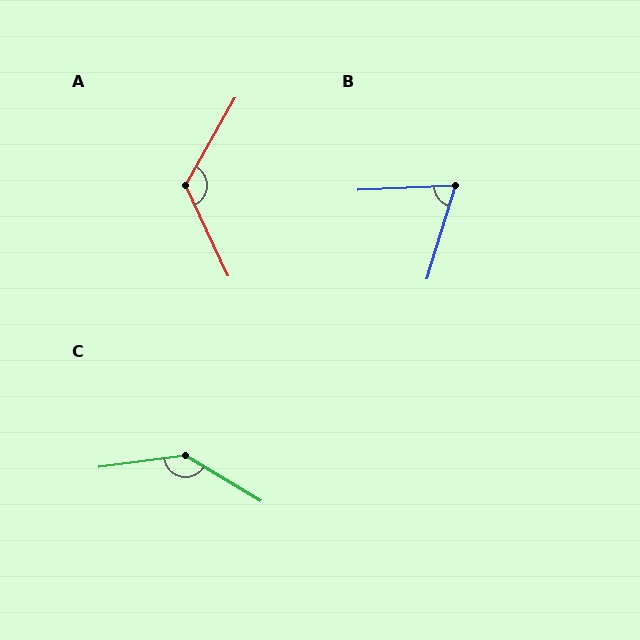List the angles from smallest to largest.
B (71°), A (126°), C (141°).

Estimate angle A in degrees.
Approximately 126 degrees.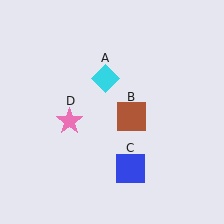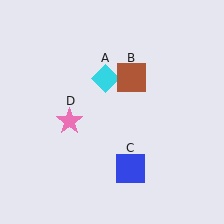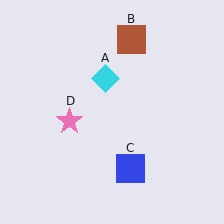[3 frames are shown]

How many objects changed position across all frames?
1 object changed position: brown square (object B).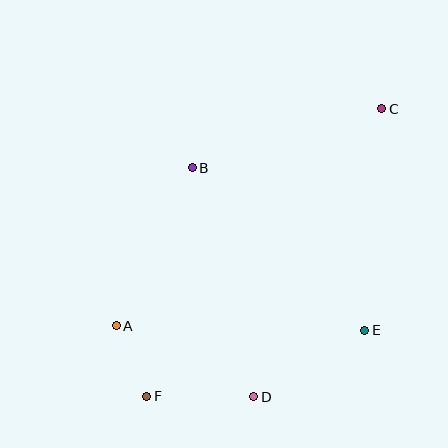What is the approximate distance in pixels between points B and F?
The distance between B and F is approximately 233 pixels.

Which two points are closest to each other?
Points A and F are closest to each other.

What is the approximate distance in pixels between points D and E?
The distance between D and E is approximately 130 pixels.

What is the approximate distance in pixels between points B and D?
The distance between B and D is approximately 237 pixels.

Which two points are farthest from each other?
Points C and F are farthest from each other.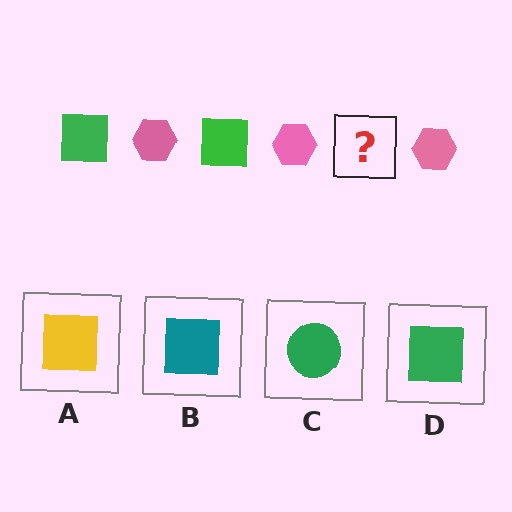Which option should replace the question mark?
Option D.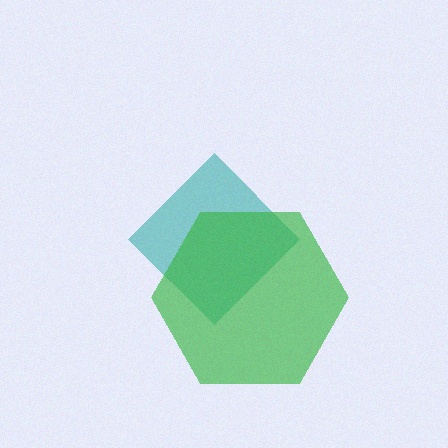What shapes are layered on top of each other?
The layered shapes are: a teal diamond, a green hexagon.